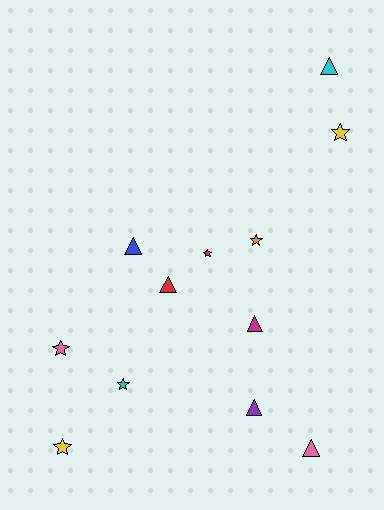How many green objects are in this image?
There are no green objects.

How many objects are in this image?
There are 12 objects.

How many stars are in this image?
There are 6 stars.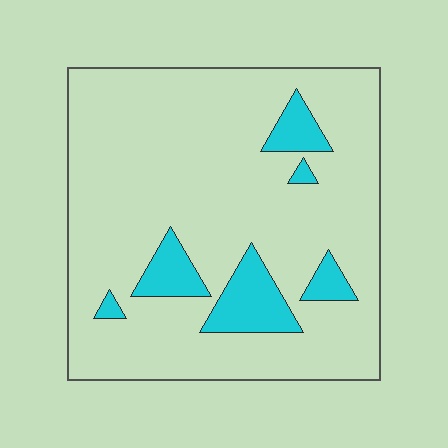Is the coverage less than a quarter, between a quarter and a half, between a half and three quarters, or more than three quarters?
Less than a quarter.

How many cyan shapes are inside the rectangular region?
6.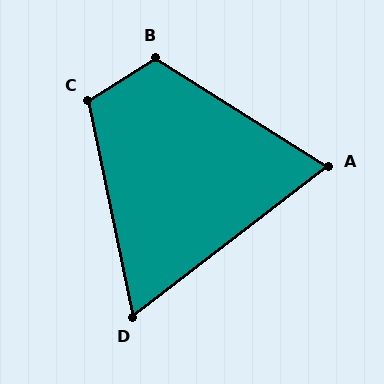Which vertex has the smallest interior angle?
D, at approximately 64 degrees.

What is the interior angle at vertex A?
Approximately 70 degrees (acute).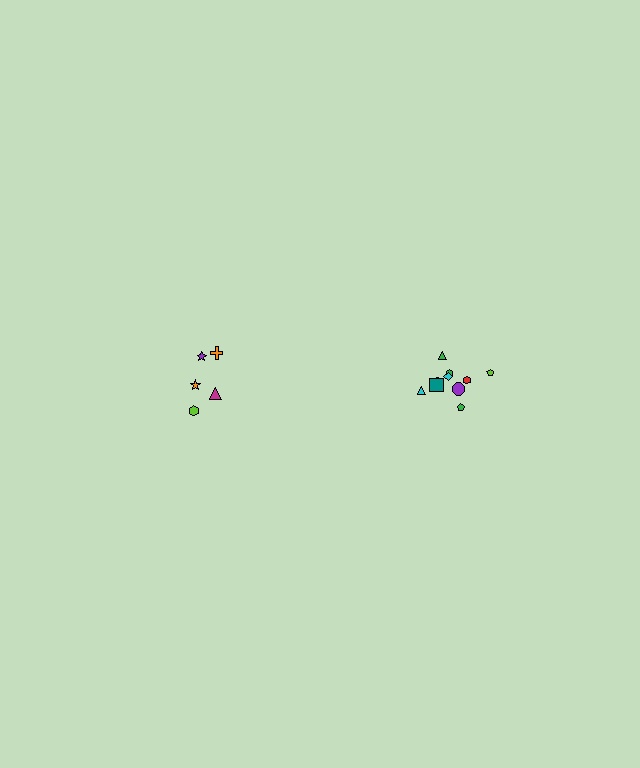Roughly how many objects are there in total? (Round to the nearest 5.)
Roughly 15 objects in total.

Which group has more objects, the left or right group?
The right group.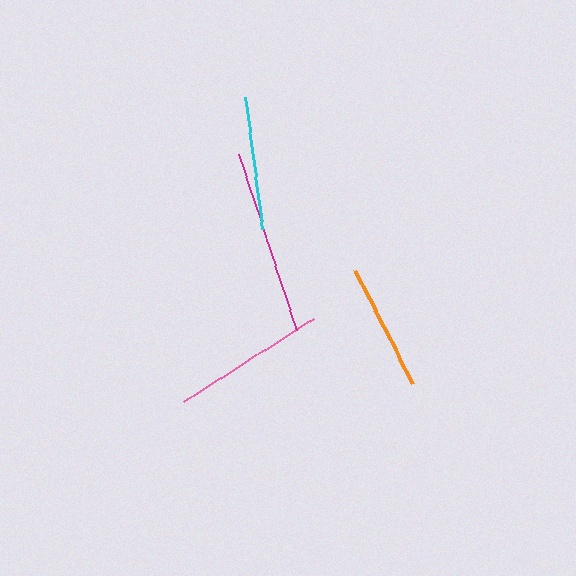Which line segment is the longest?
The magenta line is the longest at approximately 186 pixels.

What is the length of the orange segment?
The orange segment is approximately 127 pixels long.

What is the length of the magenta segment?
The magenta segment is approximately 186 pixels long.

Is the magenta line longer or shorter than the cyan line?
The magenta line is longer than the cyan line.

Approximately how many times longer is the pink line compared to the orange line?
The pink line is approximately 1.2 times the length of the orange line.